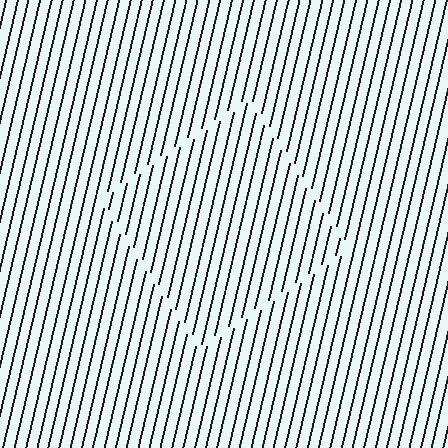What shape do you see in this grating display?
An illusory square. The interior of the shape contains the same grating, shifted by half a period — the contour is defined by the phase discontinuity where line-ends from the inner and outer gratings abut.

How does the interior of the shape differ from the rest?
The interior of the shape contains the same grating, shifted by half a period — the contour is defined by the phase discontinuity where line-ends from the inner and outer gratings abut.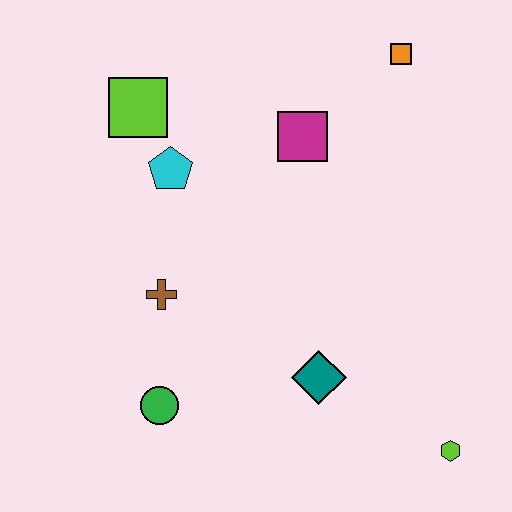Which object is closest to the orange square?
The magenta square is closest to the orange square.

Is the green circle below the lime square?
Yes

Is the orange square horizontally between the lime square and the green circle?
No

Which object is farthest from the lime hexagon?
The lime square is farthest from the lime hexagon.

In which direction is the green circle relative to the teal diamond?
The green circle is to the left of the teal diamond.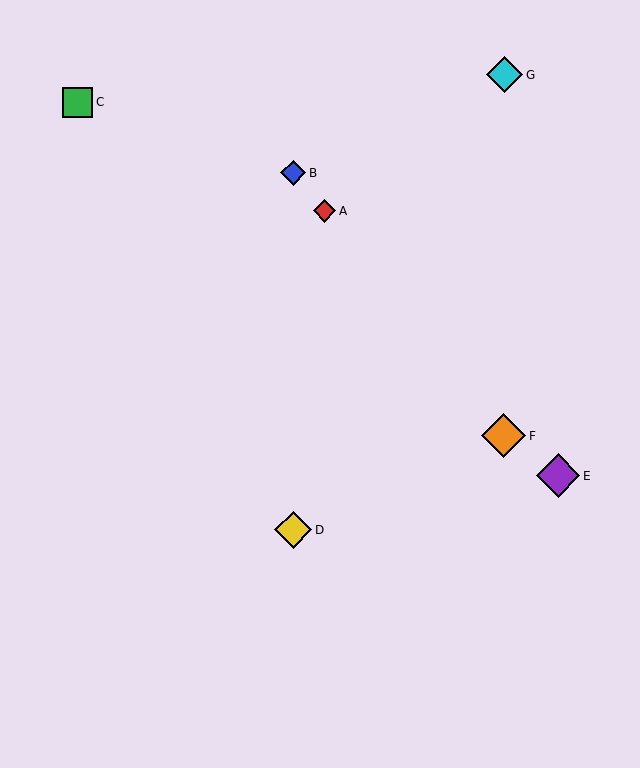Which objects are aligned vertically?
Objects B, D are aligned vertically.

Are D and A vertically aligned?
No, D is at x≈293 and A is at x≈325.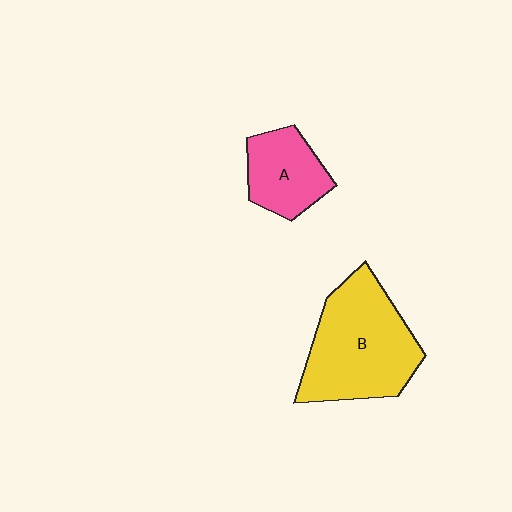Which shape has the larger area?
Shape B (yellow).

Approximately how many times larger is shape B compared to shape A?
Approximately 2.0 times.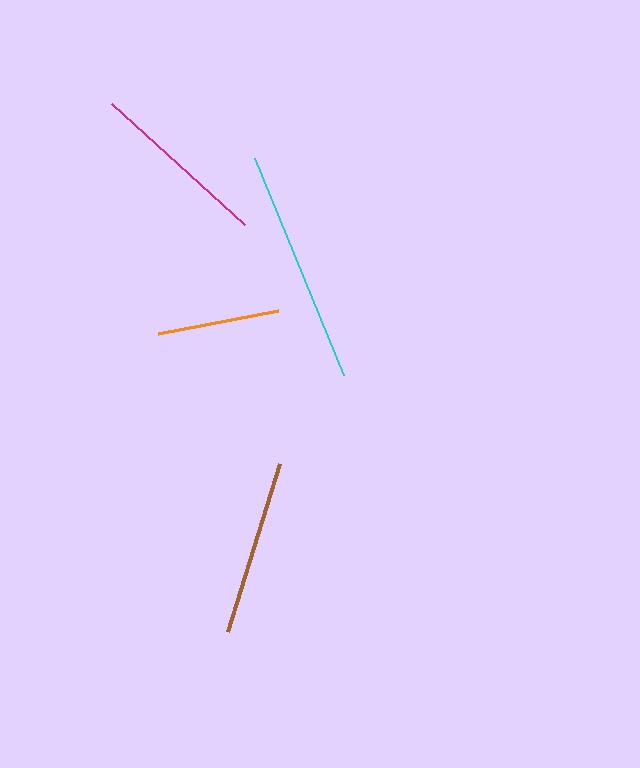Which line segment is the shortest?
The orange line is the shortest at approximately 123 pixels.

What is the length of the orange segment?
The orange segment is approximately 123 pixels long.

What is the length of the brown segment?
The brown segment is approximately 176 pixels long.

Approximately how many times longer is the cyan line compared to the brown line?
The cyan line is approximately 1.3 times the length of the brown line.